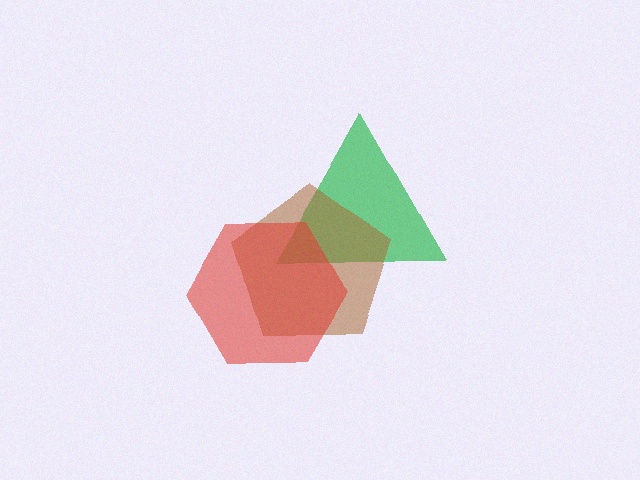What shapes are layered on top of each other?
The layered shapes are: a green triangle, a brown pentagon, a red hexagon.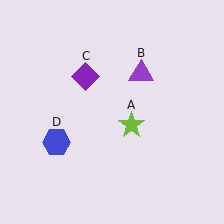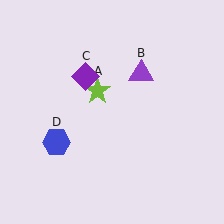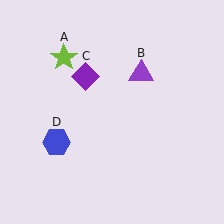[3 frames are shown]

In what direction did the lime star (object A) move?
The lime star (object A) moved up and to the left.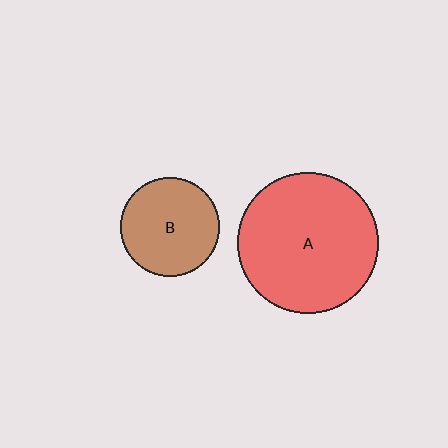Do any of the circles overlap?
No, none of the circles overlap.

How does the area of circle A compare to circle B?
Approximately 2.0 times.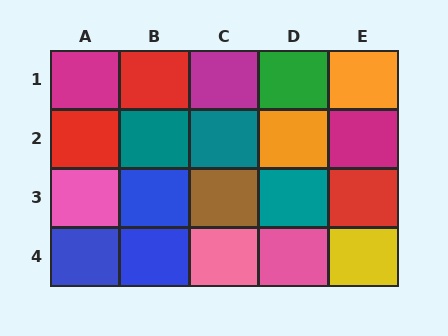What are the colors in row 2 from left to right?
Red, teal, teal, orange, magenta.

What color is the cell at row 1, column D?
Green.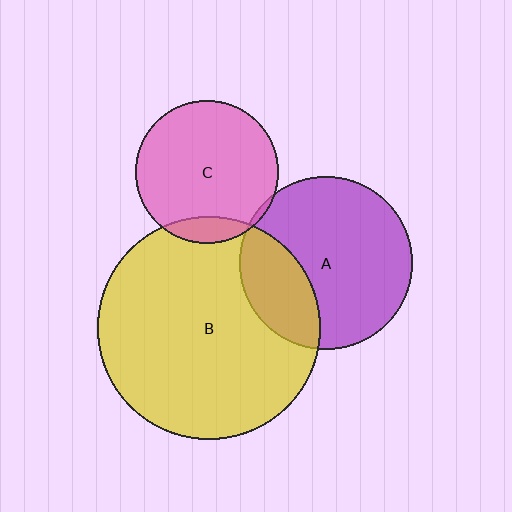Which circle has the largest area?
Circle B (yellow).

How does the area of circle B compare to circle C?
Approximately 2.4 times.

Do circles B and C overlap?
Yes.